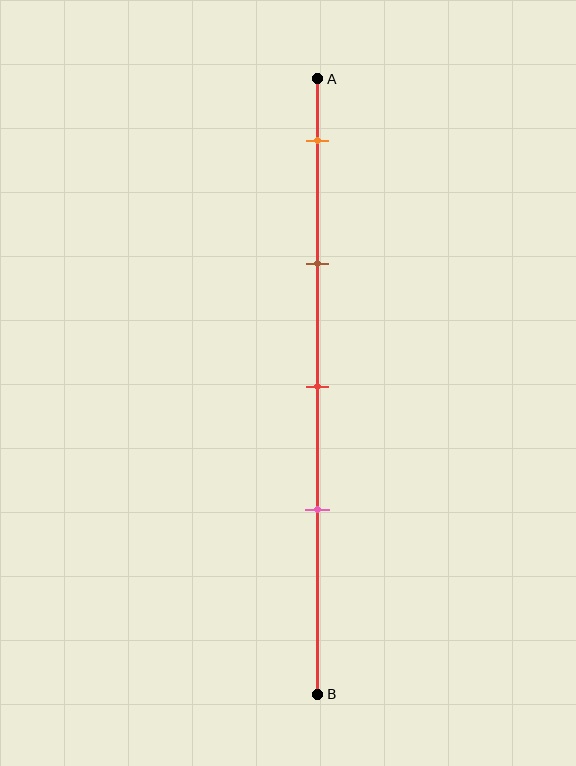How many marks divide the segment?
There are 4 marks dividing the segment.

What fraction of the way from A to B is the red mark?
The red mark is approximately 50% (0.5) of the way from A to B.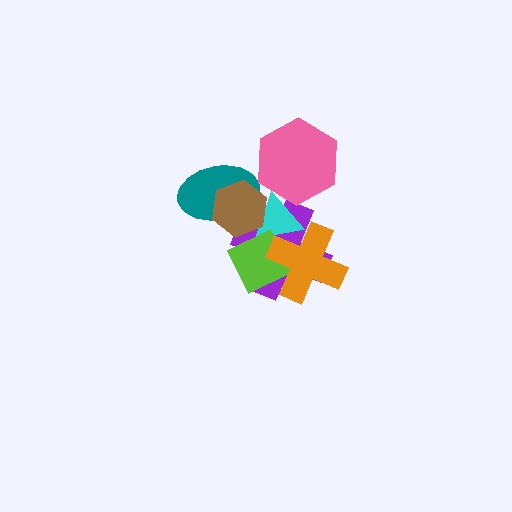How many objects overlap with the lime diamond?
4 objects overlap with the lime diamond.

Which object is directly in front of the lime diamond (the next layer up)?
The orange cross is directly in front of the lime diamond.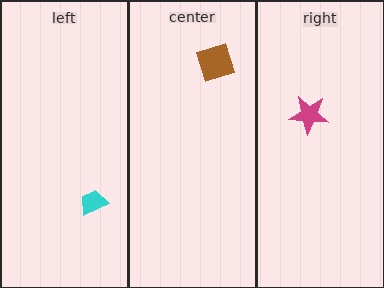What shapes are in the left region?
The cyan trapezoid.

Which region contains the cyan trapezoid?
The left region.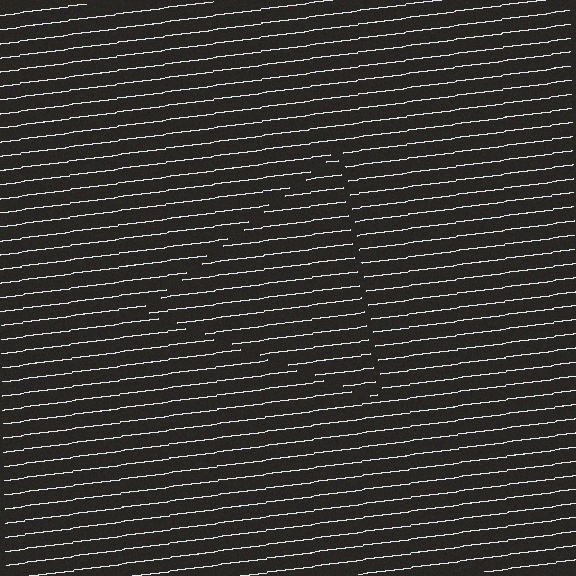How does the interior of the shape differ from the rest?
The interior of the shape contains the same grating, shifted by half a period — the contour is defined by the phase discontinuity where line-ends from the inner and outer gratings abut.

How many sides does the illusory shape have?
3 sides — the line-ends trace a triangle.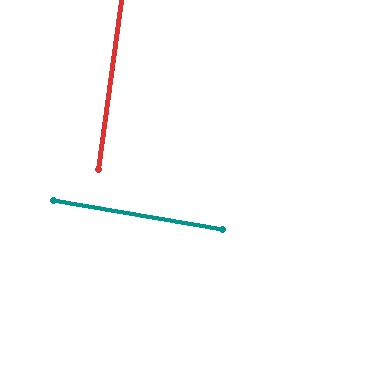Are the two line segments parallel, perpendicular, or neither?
Perpendicular — they meet at approximately 88°.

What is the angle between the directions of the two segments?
Approximately 88 degrees.